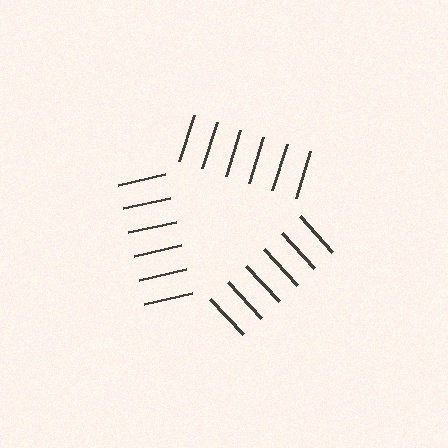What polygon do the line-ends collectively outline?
An illusory triangle — the line segments terminate on its edges but no continuous stroke is drawn.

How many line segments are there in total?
18 — 6 along each of the 3 edges.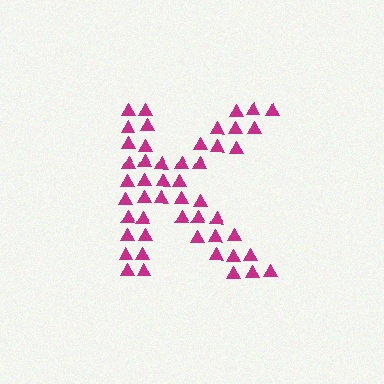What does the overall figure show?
The overall figure shows the letter K.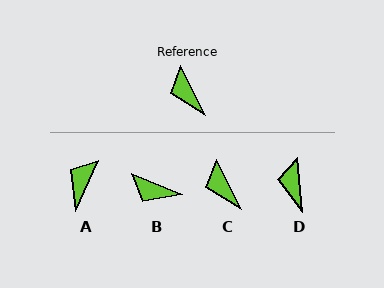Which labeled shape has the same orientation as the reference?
C.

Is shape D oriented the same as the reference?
No, it is off by about 21 degrees.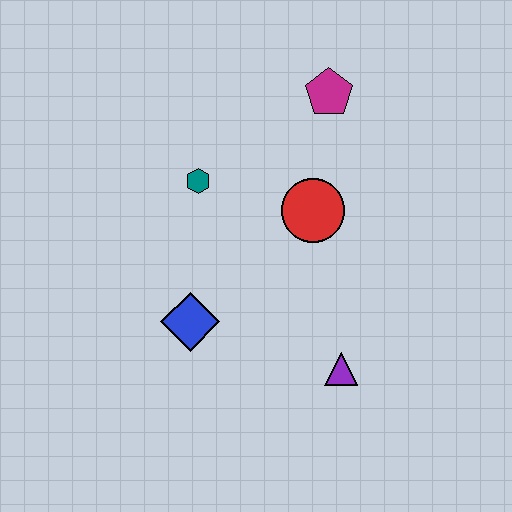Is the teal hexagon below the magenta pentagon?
Yes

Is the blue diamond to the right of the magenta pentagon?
No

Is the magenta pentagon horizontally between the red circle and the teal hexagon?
No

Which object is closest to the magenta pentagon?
The red circle is closest to the magenta pentagon.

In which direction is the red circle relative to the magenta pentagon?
The red circle is below the magenta pentagon.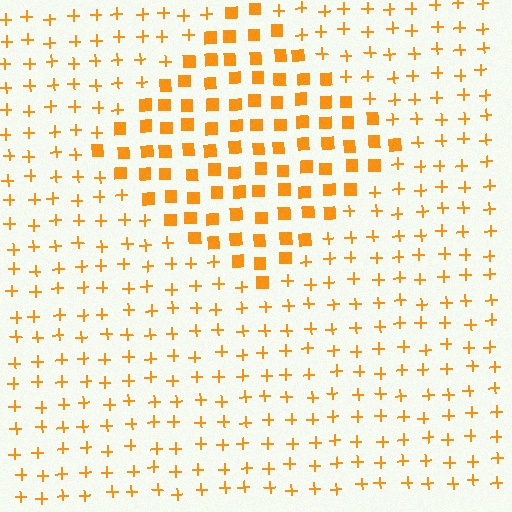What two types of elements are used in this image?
The image uses squares inside the diamond region and plus signs outside it.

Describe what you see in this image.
The image is filled with small orange elements arranged in a uniform grid. A diamond-shaped region contains squares, while the surrounding area contains plus signs. The boundary is defined purely by the change in element shape.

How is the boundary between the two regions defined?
The boundary is defined by a change in element shape: squares inside vs. plus signs outside. All elements share the same color and spacing.